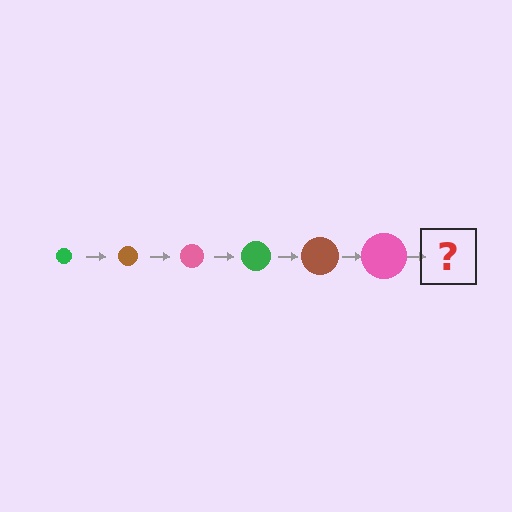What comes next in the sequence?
The next element should be a green circle, larger than the previous one.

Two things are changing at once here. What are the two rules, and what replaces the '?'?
The two rules are that the circle grows larger each step and the color cycles through green, brown, and pink. The '?' should be a green circle, larger than the previous one.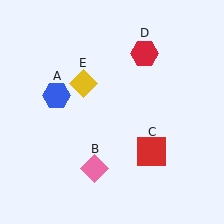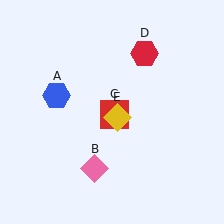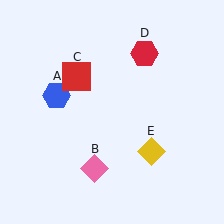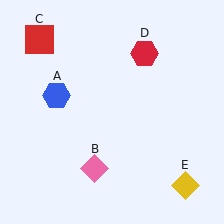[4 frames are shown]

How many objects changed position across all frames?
2 objects changed position: red square (object C), yellow diamond (object E).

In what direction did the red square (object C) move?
The red square (object C) moved up and to the left.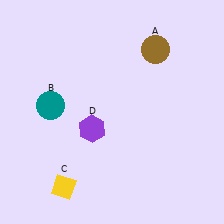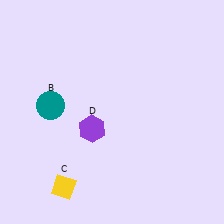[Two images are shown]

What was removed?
The brown circle (A) was removed in Image 2.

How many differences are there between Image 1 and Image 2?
There is 1 difference between the two images.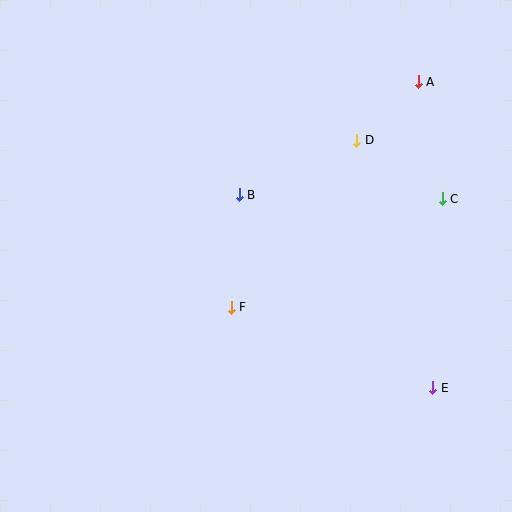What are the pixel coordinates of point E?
Point E is at (433, 388).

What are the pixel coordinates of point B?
Point B is at (239, 195).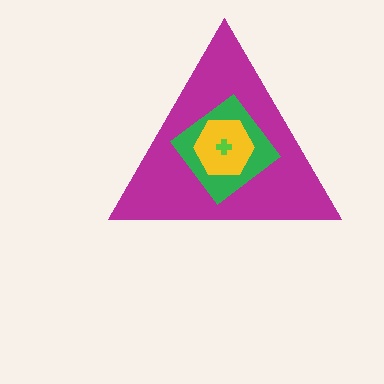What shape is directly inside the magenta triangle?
The green diamond.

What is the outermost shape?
The magenta triangle.